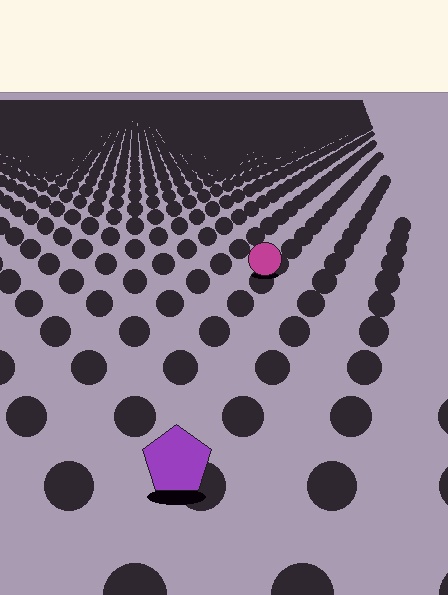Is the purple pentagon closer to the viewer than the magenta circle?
Yes. The purple pentagon is closer — you can tell from the texture gradient: the ground texture is coarser near it.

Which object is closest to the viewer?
The purple pentagon is closest. The texture marks near it are larger and more spread out.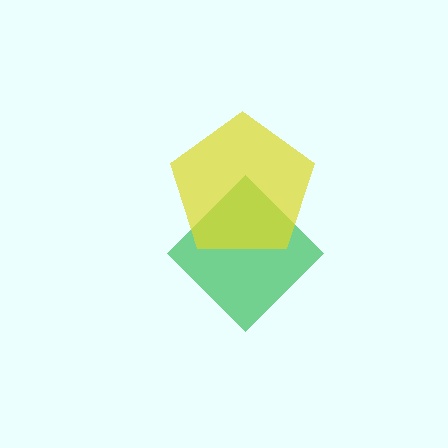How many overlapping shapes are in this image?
There are 2 overlapping shapes in the image.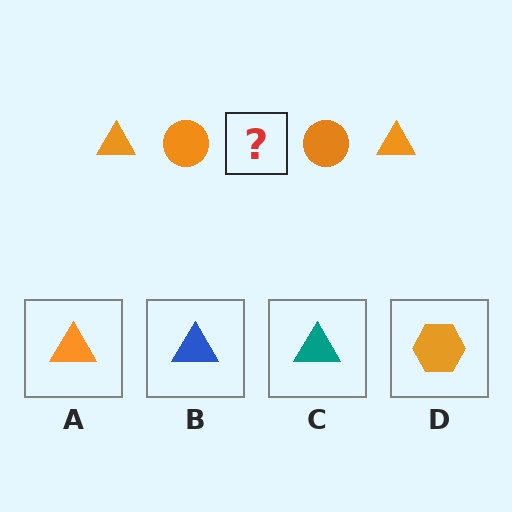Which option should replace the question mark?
Option A.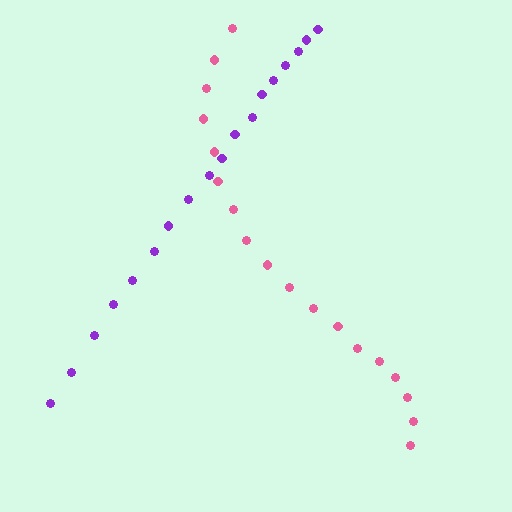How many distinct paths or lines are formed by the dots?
There are 2 distinct paths.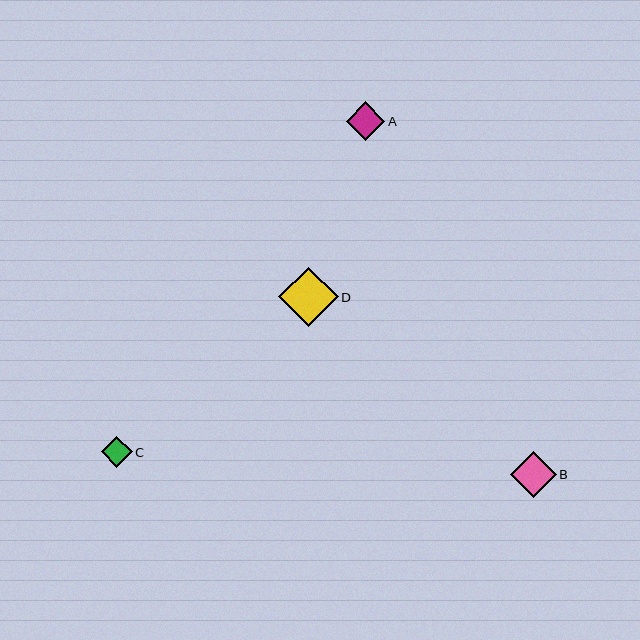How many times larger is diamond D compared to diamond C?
Diamond D is approximately 1.9 times the size of diamond C.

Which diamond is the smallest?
Diamond C is the smallest with a size of approximately 31 pixels.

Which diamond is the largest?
Diamond D is the largest with a size of approximately 60 pixels.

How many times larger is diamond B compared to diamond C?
Diamond B is approximately 1.5 times the size of diamond C.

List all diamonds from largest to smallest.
From largest to smallest: D, B, A, C.